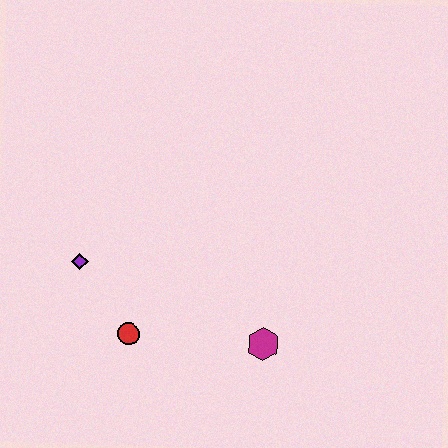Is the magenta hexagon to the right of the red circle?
Yes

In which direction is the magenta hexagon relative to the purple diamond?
The magenta hexagon is to the right of the purple diamond.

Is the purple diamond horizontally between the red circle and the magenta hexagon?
No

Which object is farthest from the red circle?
The magenta hexagon is farthest from the red circle.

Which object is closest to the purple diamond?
The red circle is closest to the purple diamond.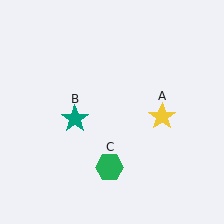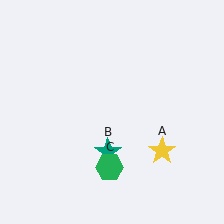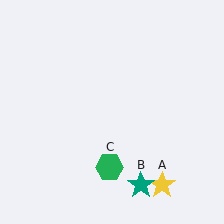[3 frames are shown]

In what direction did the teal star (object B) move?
The teal star (object B) moved down and to the right.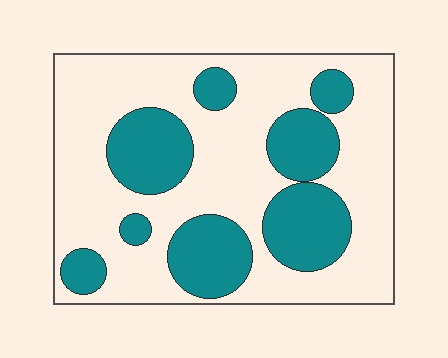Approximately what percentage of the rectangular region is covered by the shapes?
Approximately 35%.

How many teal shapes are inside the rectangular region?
8.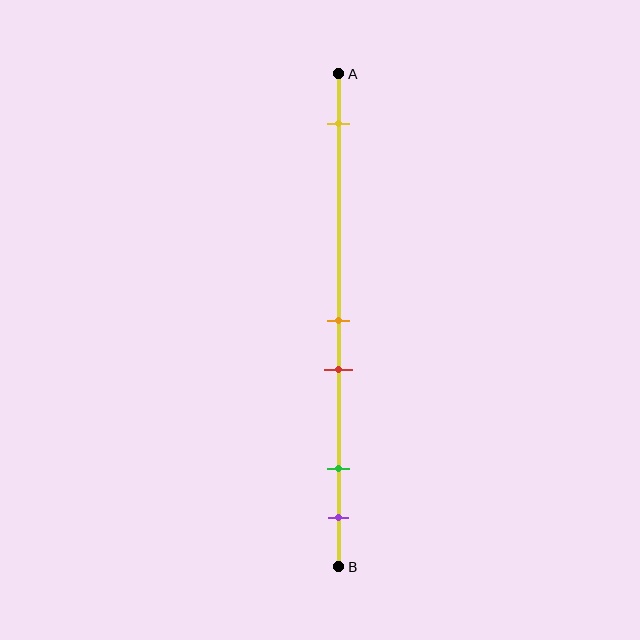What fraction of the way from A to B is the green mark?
The green mark is approximately 80% (0.8) of the way from A to B.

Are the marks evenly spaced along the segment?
No, the marks are not evenly spaced.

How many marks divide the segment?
There are 5 marks dividing the segment.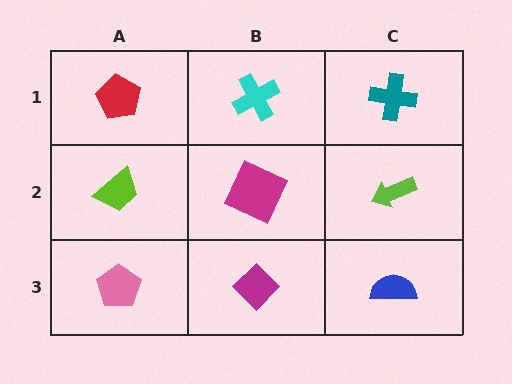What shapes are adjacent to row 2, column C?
A teal cross (row 1, column C), a blue semicircle (row 3, column C), a magenta square (row 2, column B).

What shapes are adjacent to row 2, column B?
A cyan cross (row 1, column B), a magenta diamond (row 3, column B), a lime trapezoid (row 2, column A), a lime arrow (row 2, column C).